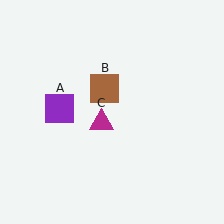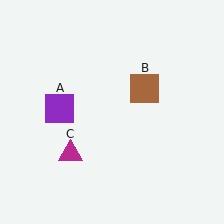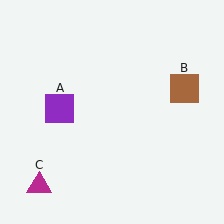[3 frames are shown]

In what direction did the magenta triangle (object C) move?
The magenta triangle (object C) moved down and to the left.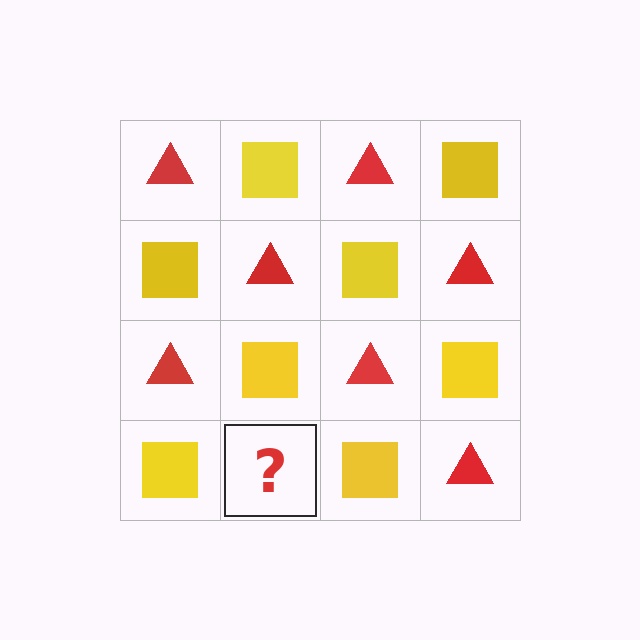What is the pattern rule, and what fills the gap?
The rule is that it alternates red triangle and yellow square in a checkerboard pattern. The gap should be filled with a red triangle.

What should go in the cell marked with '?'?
The missing cell should contain a red triangle.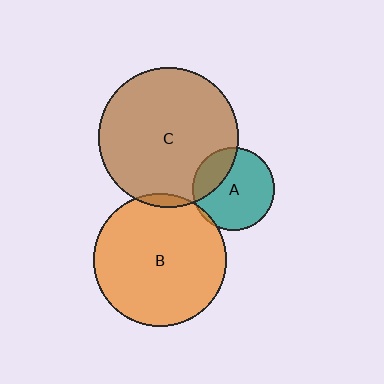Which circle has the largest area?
Circle C (brown).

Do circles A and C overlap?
Yes.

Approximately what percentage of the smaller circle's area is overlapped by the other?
Approximately 25%.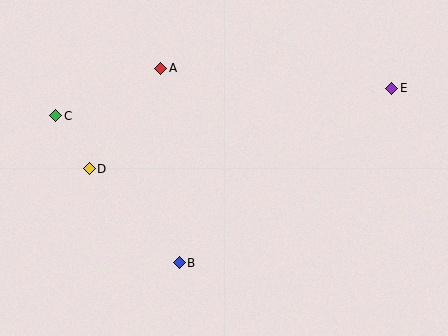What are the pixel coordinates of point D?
Point D is at (89, 169).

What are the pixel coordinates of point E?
Point E is at (392, 88).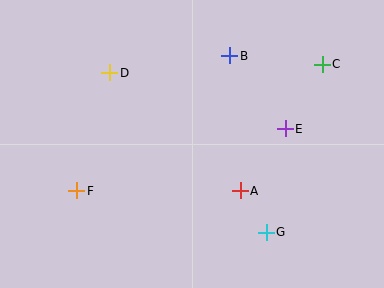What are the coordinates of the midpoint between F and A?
The midpoint between F and A is at (159, 191).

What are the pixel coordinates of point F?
Point F is at (77, 191).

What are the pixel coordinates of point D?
Point D is at (110, 73).